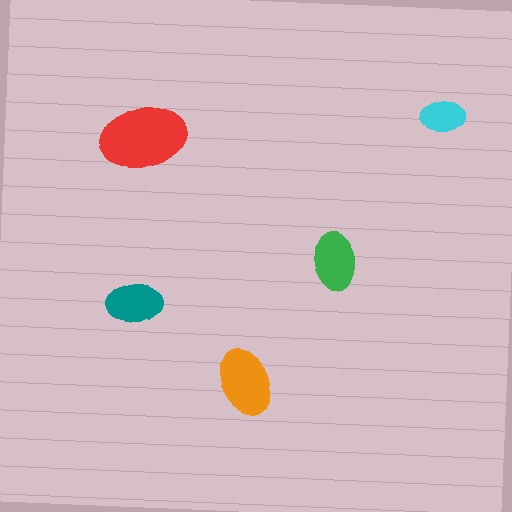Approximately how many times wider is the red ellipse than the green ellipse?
About 1.5 times wider.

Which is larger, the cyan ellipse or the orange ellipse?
The orange one.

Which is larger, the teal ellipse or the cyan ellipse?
The teal one.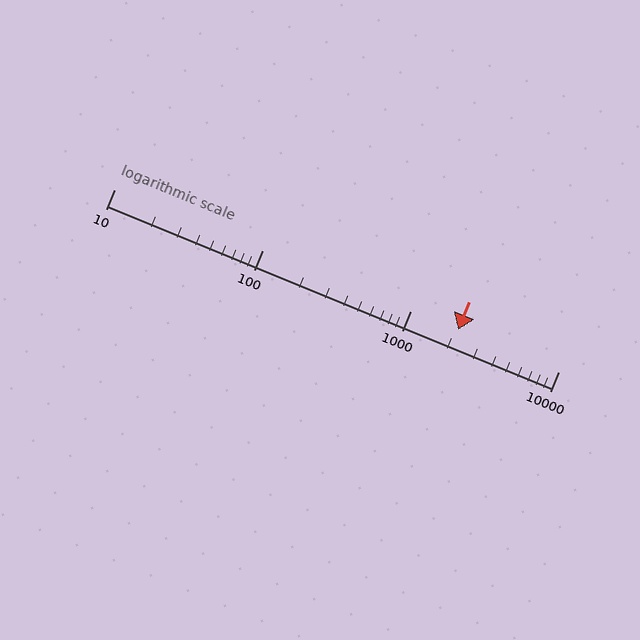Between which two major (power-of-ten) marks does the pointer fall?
The pointer is between 1000 and 10000.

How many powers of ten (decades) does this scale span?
The scale spans 3 decades, from 10 to 10000.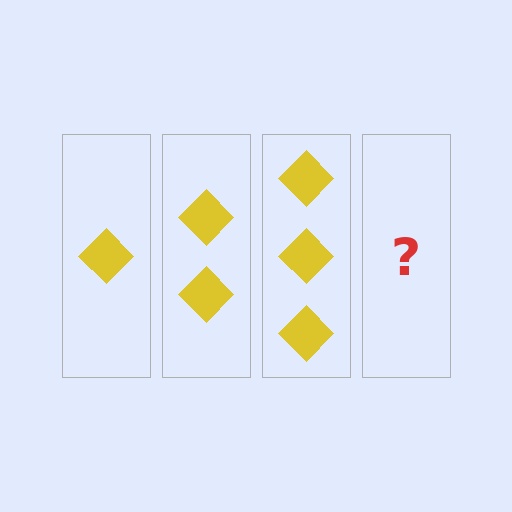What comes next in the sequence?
The next element should be 4 diamonds.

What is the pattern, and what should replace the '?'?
The pattern is that each step adds one more diamond. The '?' should be 4 diamonds.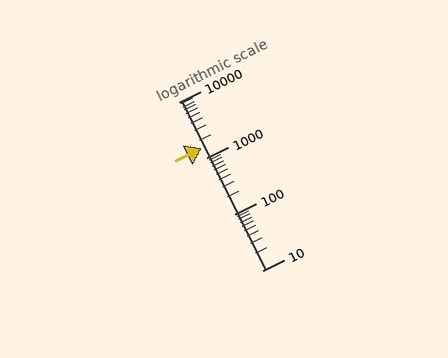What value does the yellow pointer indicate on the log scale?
The pointer indicates approximately 1500.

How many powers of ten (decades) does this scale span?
The scale spans 3 decades, from 10 to 10000.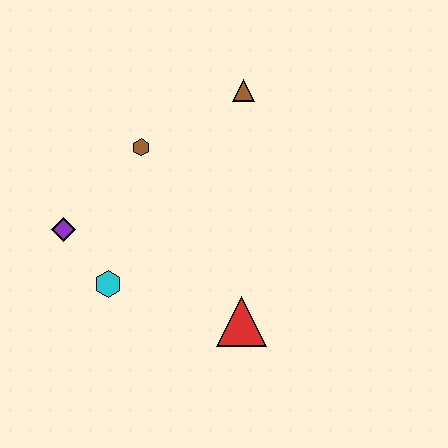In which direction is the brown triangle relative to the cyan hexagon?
The brown triangle is above the cyan hexagon.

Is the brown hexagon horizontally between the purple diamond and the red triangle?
Yes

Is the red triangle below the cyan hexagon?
Yes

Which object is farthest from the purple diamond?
The brown triangle is farthest from the purple diamond.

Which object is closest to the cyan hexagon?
The purple diamond is closest to the cyan hexagon.